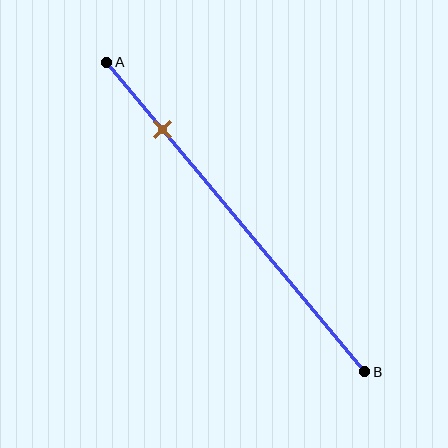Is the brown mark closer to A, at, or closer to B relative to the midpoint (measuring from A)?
The brown mark is closer to point A than the midpoint of segment AB.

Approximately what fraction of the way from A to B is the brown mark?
The brown mark is approximately 20% of the way from A to B.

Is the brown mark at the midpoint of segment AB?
No, the mark is at about 20% from A, not at the 50% midpoint.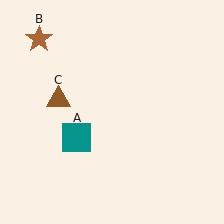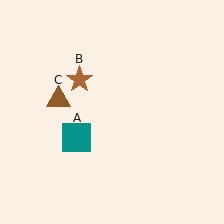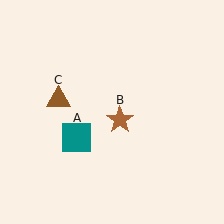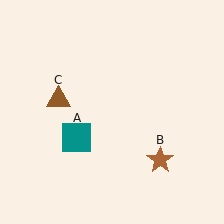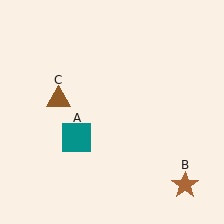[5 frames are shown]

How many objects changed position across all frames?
1 object changed position: brown star (object B).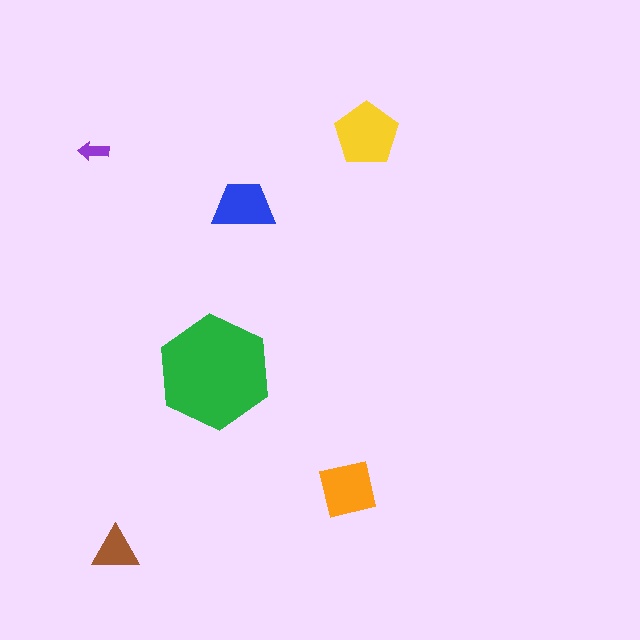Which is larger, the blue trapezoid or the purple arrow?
The blue trapezoid.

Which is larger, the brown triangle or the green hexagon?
The green hexagon.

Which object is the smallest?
The purple arrow.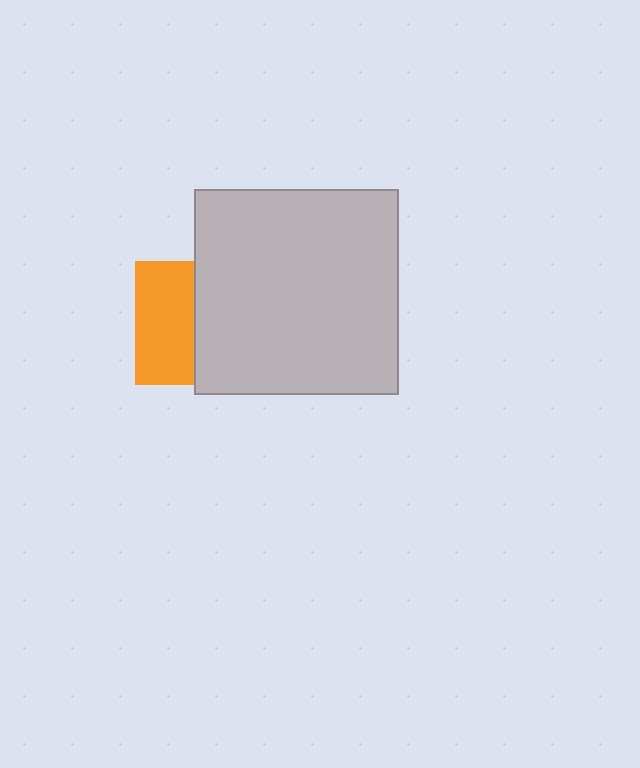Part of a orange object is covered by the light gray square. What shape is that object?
It is a square.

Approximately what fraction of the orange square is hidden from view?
Roughly 52% of the orange square is hidden behind the light gray square.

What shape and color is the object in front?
The object in front is a light gray square.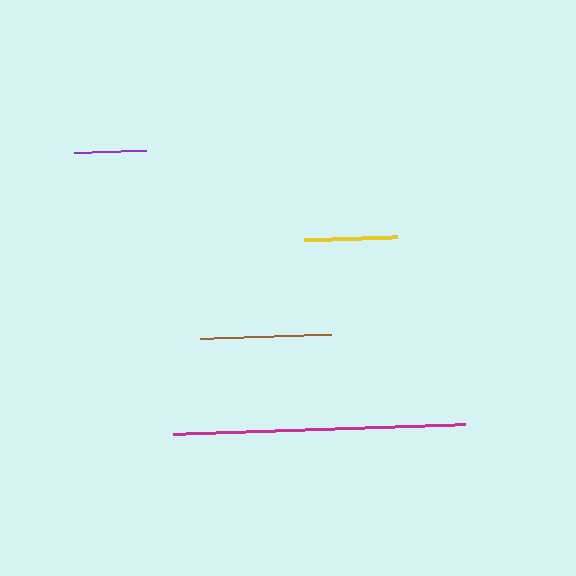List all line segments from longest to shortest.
From longest to shortest: magenta, brown, yellow, purple.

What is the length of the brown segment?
The brown segment is approximately 131 pixels long.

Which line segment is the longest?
The magenta line is the longest at approximately 292 pixels.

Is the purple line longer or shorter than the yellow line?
The yellow line is longer than the purple line.